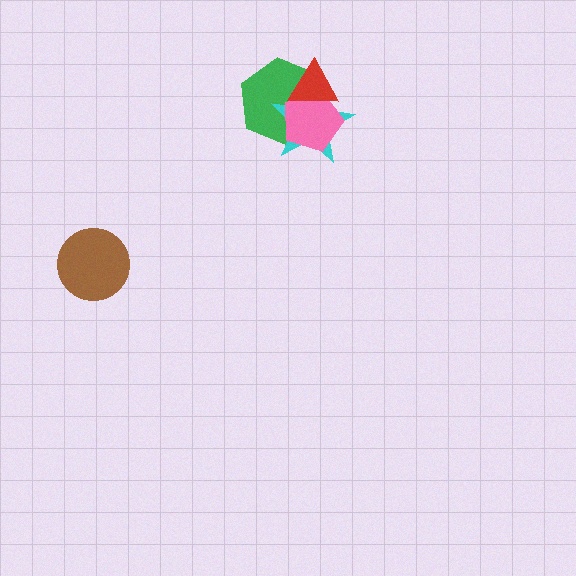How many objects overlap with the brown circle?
0 objects overlap with the brown circle.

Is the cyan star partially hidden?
Yes, it is partially covered by another shape.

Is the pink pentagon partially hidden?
Yes, it is partially covered by another shape.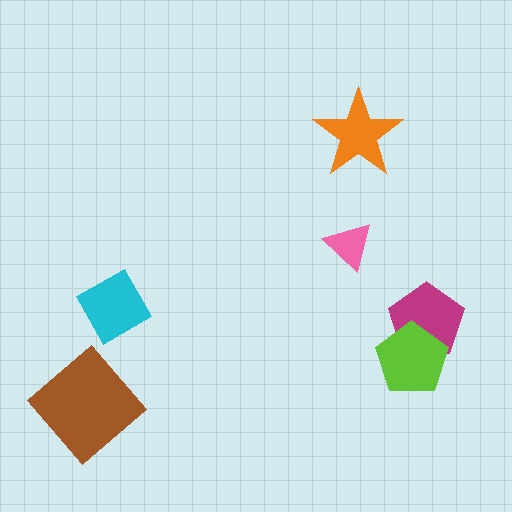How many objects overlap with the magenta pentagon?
1 object overlaps with the magenta pentagon.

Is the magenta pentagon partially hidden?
Yes, it is partially covered by another shape.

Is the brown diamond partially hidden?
No, no other shape covers it.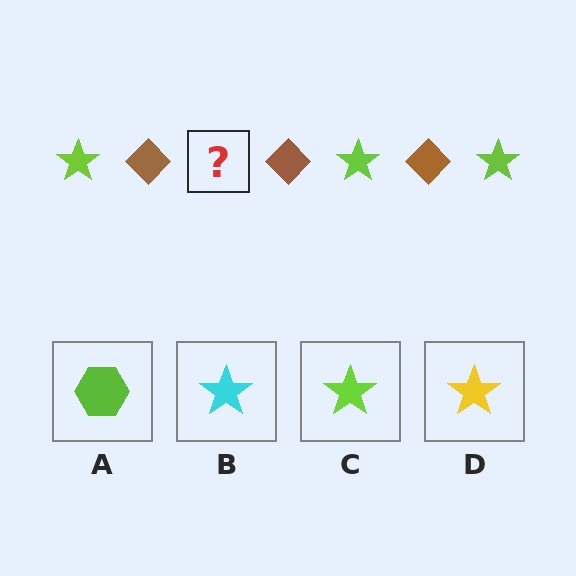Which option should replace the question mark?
Option C.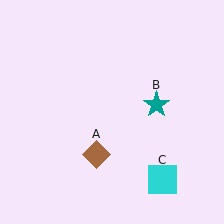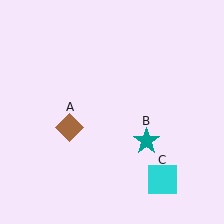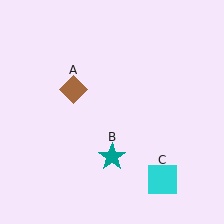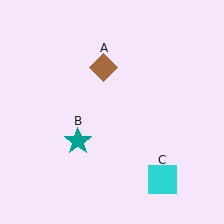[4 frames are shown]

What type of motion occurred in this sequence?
The brown diamond (object A), teal star (object B) rotated clockwise around the center of the scene.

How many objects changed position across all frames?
2 objects changed position: brown diamond (object A), teal star (object B).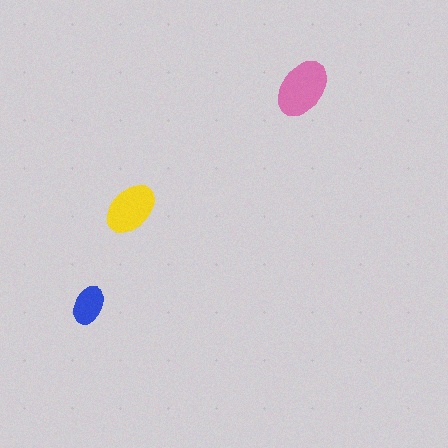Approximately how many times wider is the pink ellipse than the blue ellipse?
About 1.5 times wider.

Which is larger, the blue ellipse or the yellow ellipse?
The yellow one.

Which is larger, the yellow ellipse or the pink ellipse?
The pink one.